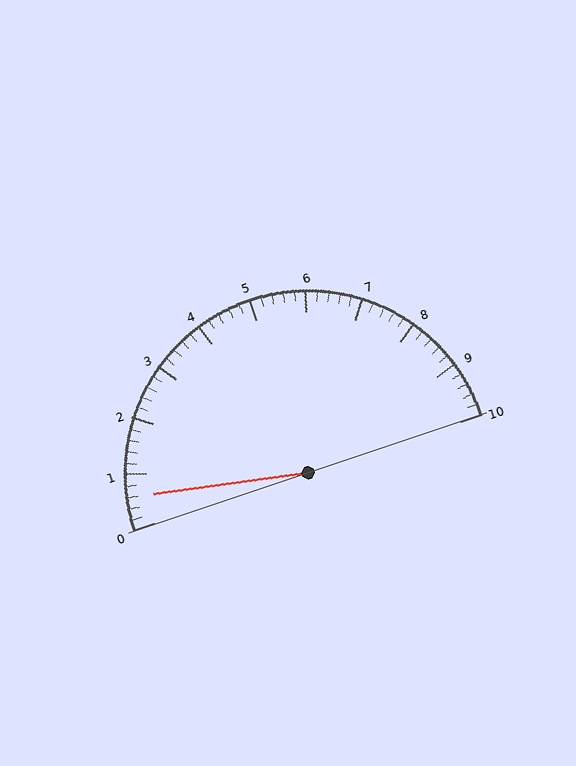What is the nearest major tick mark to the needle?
The nearest major tick mark is 1.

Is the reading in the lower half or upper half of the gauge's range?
The reading is in the lower half of the range (0 to 10).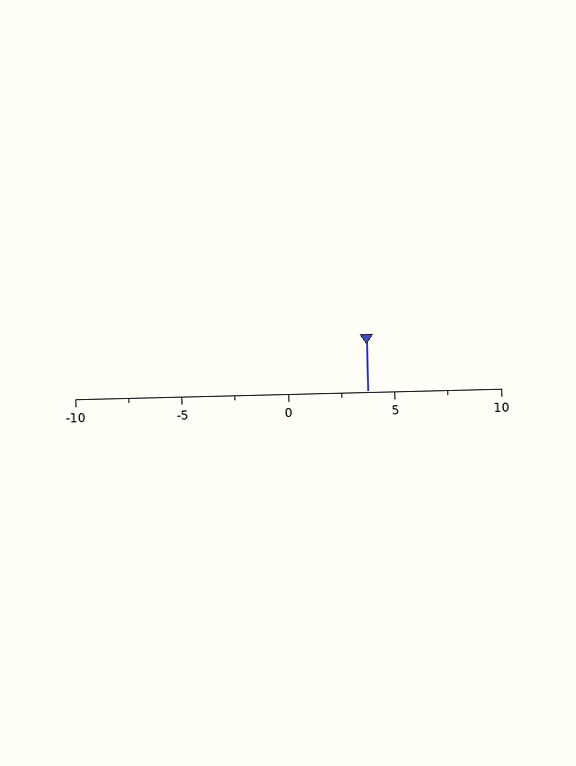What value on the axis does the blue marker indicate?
The marker indicates approximately 3.8.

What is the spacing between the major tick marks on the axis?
The major ticks are spaced 5 apart.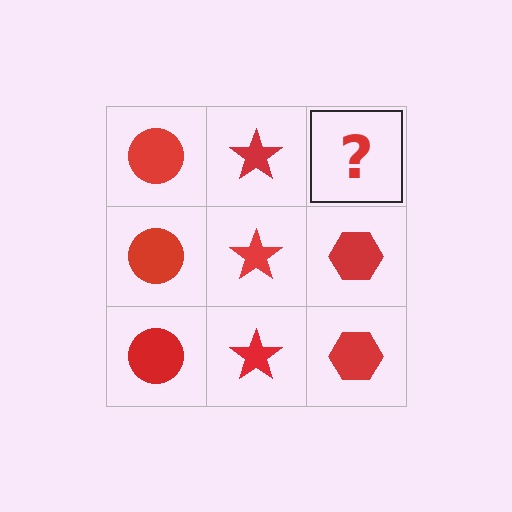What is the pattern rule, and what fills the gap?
The rule is that each column has a consistent shape. The gap should be filled with a red hexagon.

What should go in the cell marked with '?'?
The missing cell should contain a red hexagon.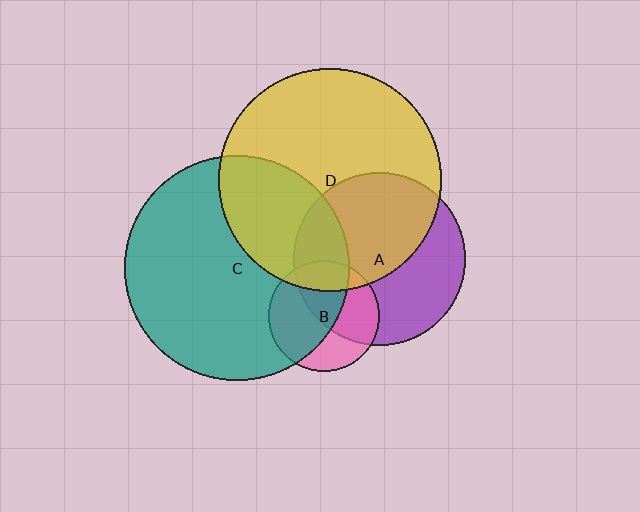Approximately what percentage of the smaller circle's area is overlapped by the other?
Approximately 50%.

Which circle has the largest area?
Circle C (teal).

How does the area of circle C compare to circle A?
Approximately 1.7 times.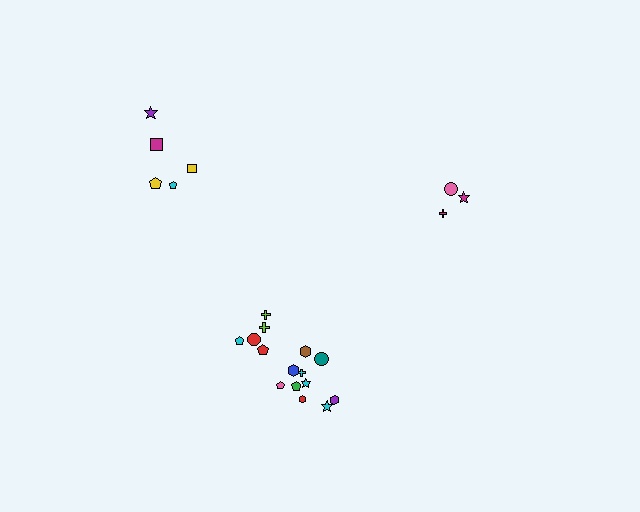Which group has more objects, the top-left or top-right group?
The top-left group.